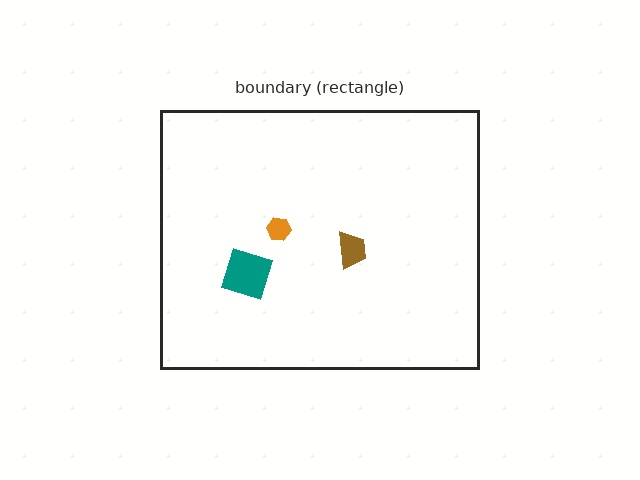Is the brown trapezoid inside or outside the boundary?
Inside.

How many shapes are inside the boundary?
3 inside, 0 outside.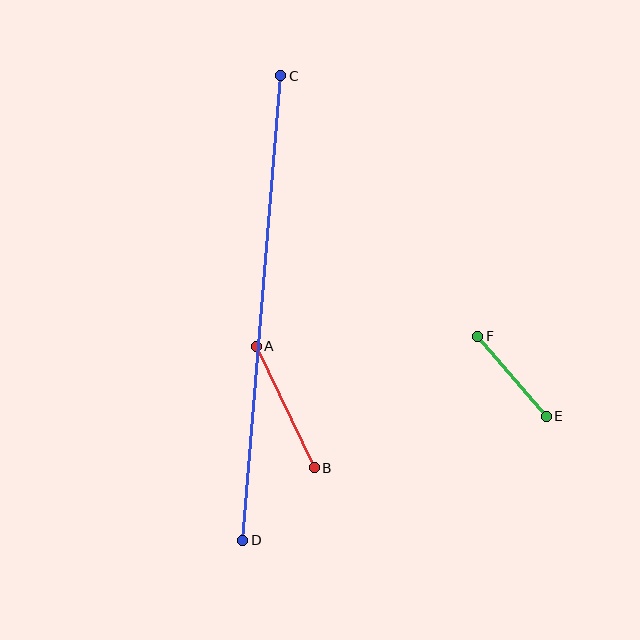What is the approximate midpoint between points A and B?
The midpoint is at approximately (285, 407) pixels.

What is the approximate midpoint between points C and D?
The midpoint is at approximately (262, 308) pixels.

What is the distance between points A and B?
The distance is approximately 135 pixels.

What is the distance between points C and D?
The distance is approximately 466 pixels.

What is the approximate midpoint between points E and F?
The midpoint is at approximately (512, 376) pixels.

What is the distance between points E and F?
The distance is approximately 105 pixels.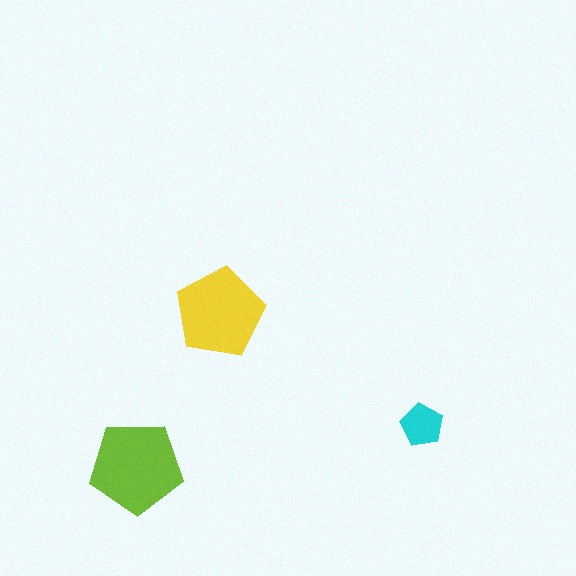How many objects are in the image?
There are 3 objects in the image.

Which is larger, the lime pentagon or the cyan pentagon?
The lime one.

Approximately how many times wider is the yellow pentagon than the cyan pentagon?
About 2 times wider.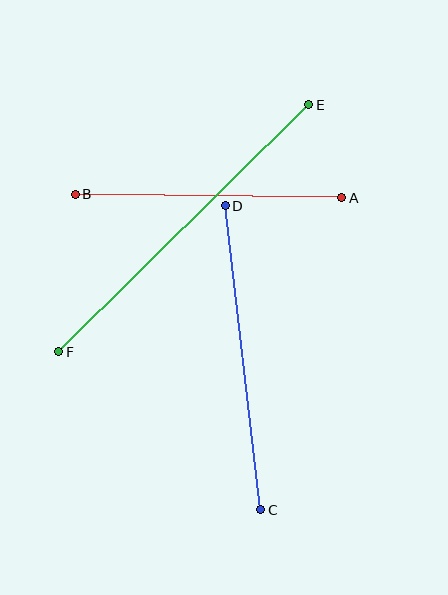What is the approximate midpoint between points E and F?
The midpoint is at approximately (184, 228) pixels.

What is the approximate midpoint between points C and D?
The midpoint is at approximately (243, 358) pixels.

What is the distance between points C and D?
The distance is approximately 306 pixels.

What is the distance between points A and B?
The distance is approximately 267 pixels.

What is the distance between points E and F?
The distance is approximately 351 pixels.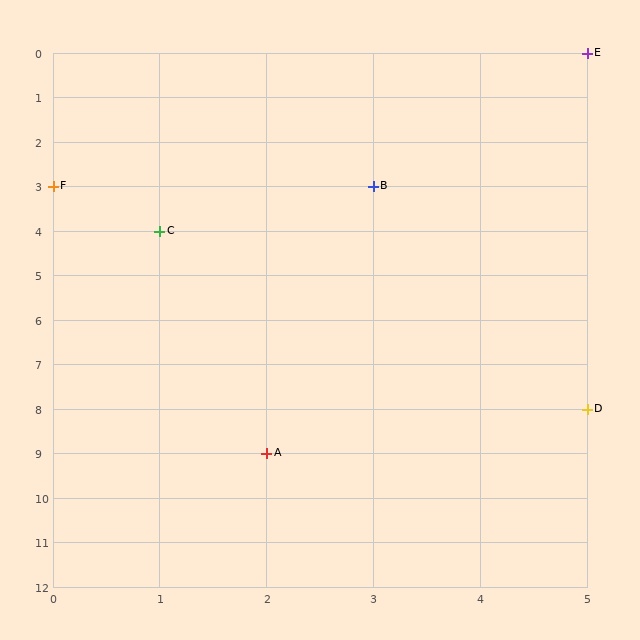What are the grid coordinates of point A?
Point A is at grid coordinates (2, 9).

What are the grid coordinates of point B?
Point B is at grid coordinates (3, 3).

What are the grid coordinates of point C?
Point C is at grid coordinates (1, 4).